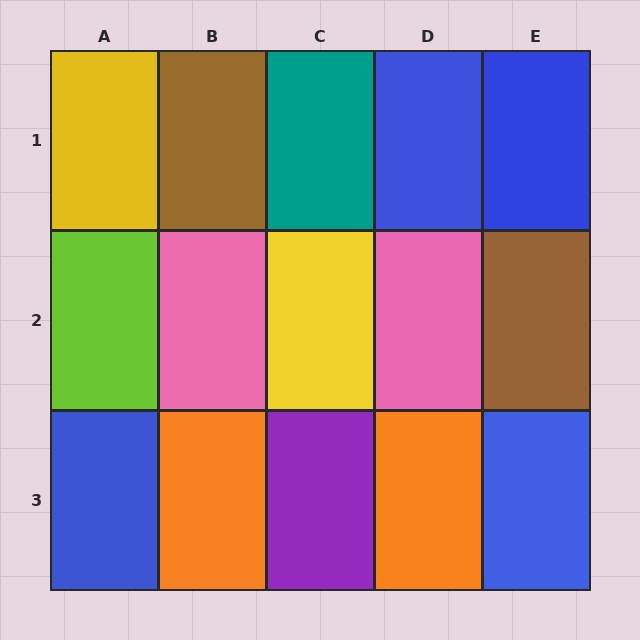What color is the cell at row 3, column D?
Orange.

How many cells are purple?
1 cell is purple.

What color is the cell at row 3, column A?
Blue.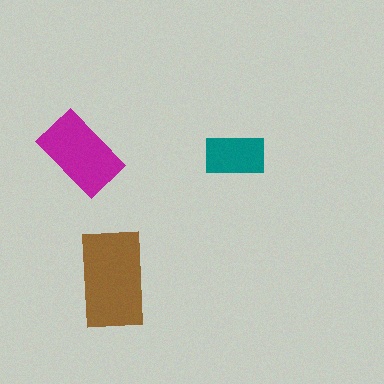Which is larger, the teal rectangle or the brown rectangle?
The brown one.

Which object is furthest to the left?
The magenta rectangle is leftmost.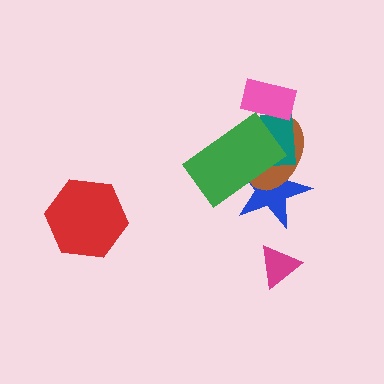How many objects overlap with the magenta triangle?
0 objects overlap with the magenta triangle.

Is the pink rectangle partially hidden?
No, no other shape covers it.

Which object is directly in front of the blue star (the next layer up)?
The brown ellipse is directly in front of the blue star.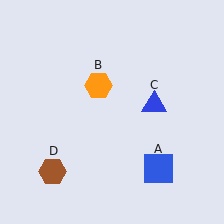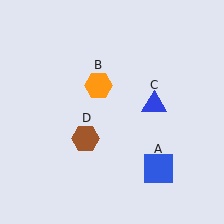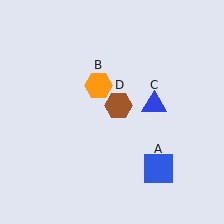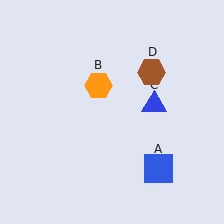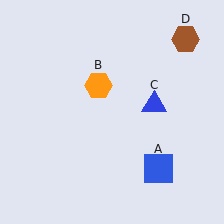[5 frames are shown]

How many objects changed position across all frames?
1 object changed position: brown hexagon (object D).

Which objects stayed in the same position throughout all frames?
Blue square (object A) and orange hexagon (object B) and blue triangle (object C) remained stationary.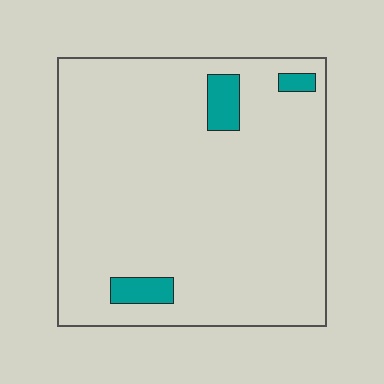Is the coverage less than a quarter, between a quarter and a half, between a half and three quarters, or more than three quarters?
Less than a quarter.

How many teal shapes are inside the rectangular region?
3.